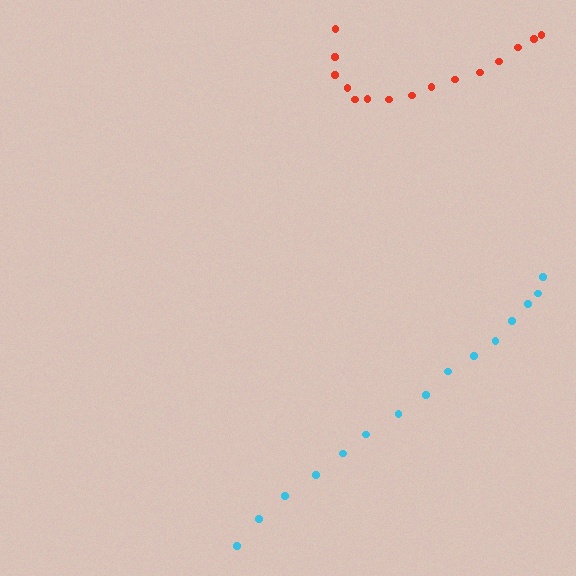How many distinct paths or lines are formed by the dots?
There are 2 distinct paths.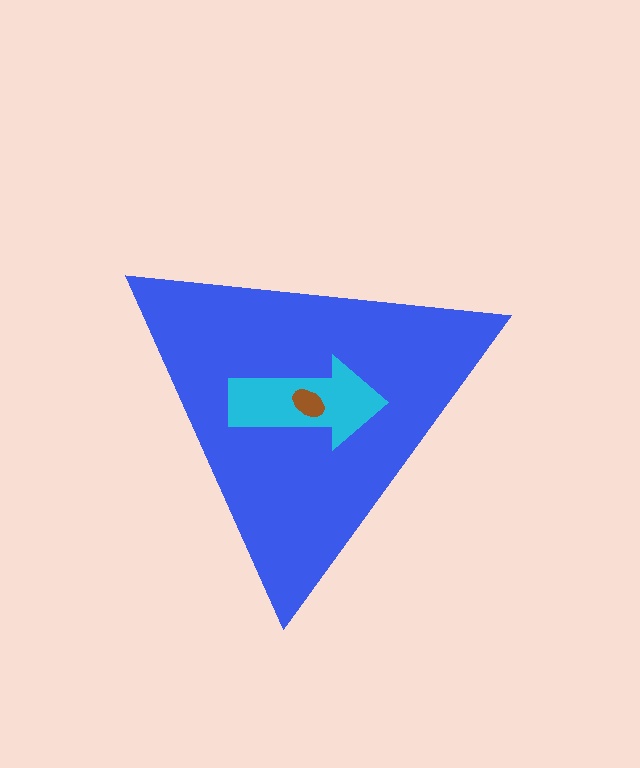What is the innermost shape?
The brown ellipse.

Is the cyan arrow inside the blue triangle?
Yes.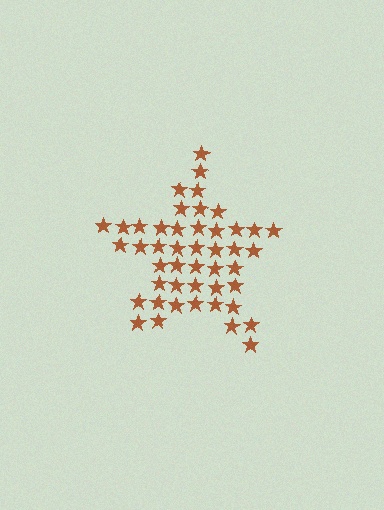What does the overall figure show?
The overall figure shows a star.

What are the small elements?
The small elements are stars.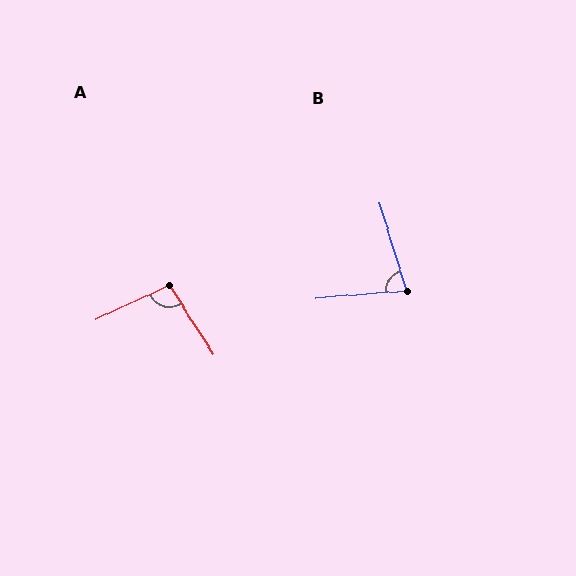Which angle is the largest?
A, at approximately 97 degrees.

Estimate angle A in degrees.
Approximately 97 degrees.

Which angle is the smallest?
B, at approximately 77 degrees.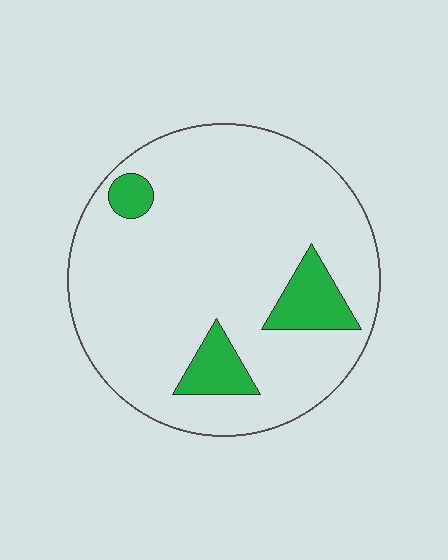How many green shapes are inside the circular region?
3.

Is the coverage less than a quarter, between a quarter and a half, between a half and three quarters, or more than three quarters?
Less than a quarter.